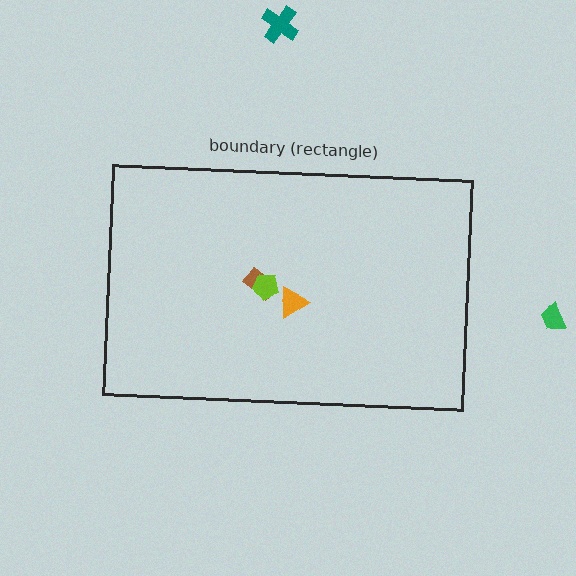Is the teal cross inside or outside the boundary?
Outside.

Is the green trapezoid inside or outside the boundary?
Outside.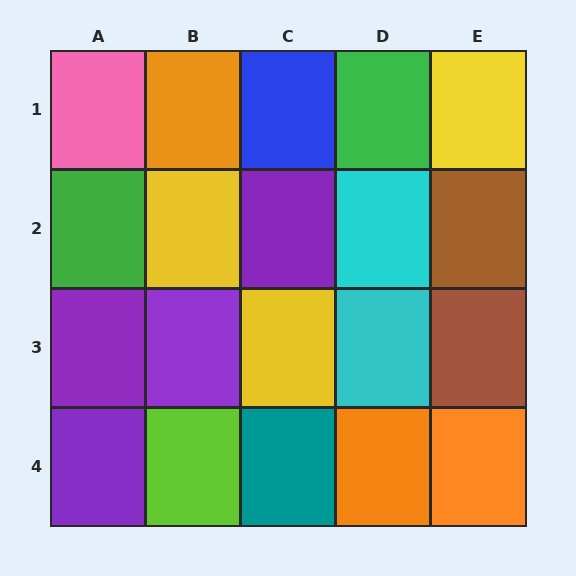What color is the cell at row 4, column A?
Purple.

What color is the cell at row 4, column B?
Lime.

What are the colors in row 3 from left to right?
Purple, purple, yellow, cyan, brown.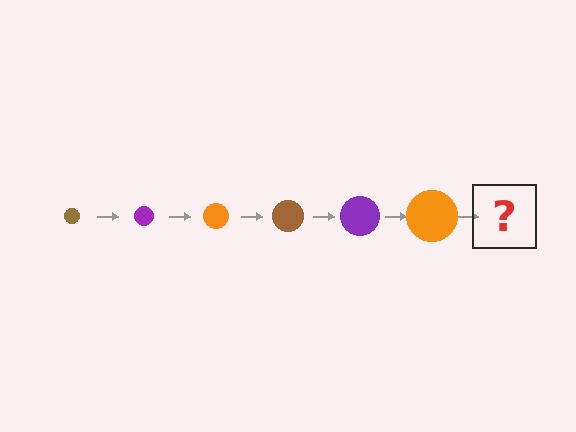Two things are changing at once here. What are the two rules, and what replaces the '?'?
The two rules are that the circle grows larger each step and the color cycles through brown, purple, and orange. The '?' should be a brown circle, larger than the previous one.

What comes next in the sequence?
The next element should be a brown circle, larger than the previous one.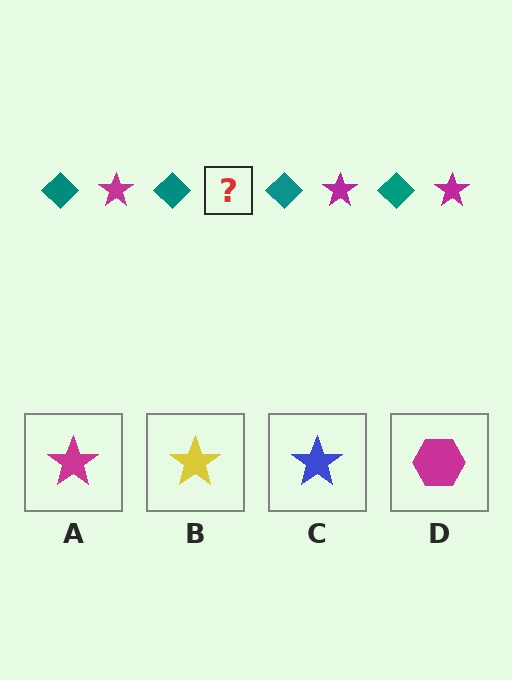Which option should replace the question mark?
Option A.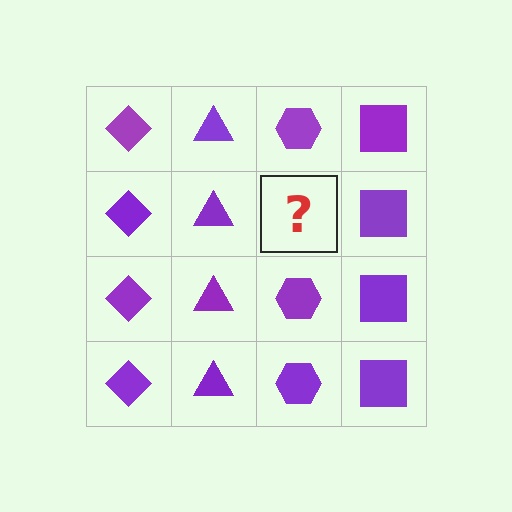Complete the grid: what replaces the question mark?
The question mark should be replaced with a purple hexagon.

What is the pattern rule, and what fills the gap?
The rule is that each column has a consistent shape. The gap should be filled with a purple hexagon.